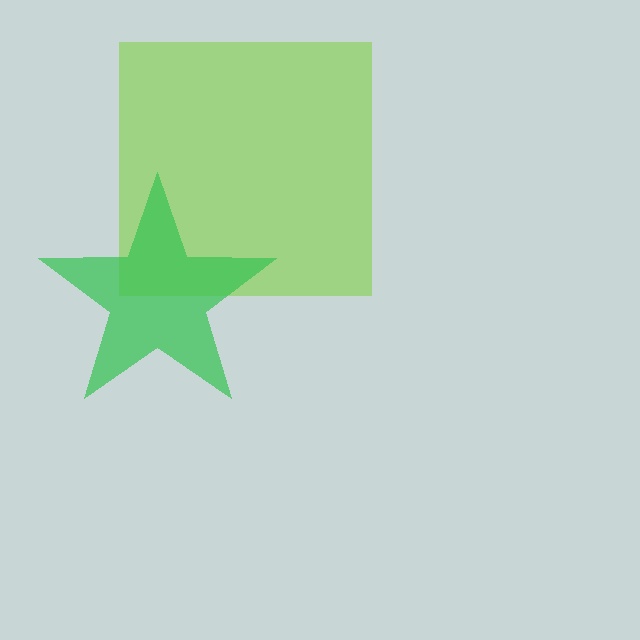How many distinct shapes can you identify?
There are 2 distinct shapes: a lime square, a green star.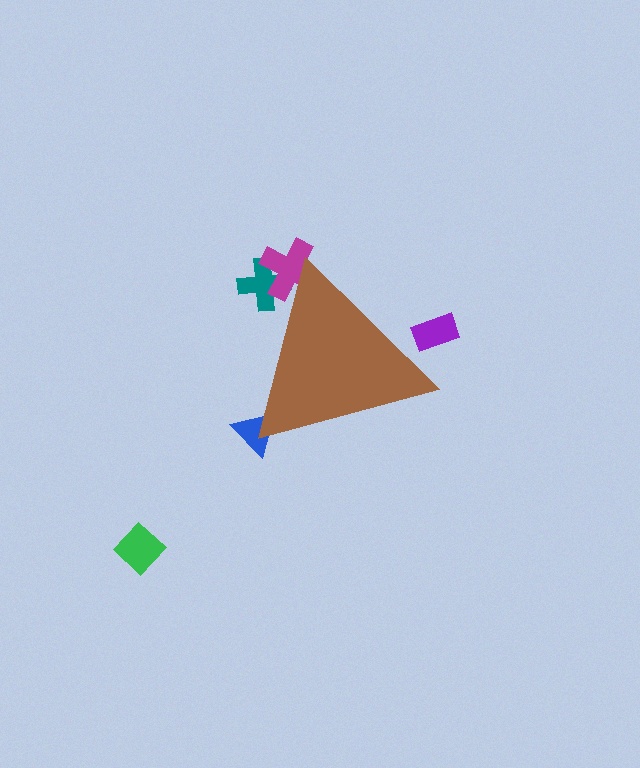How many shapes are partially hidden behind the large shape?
4 shapes are partially hidden.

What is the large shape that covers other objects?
A brown triangle.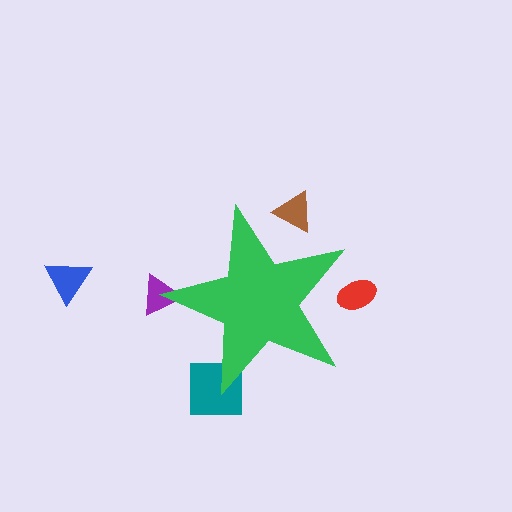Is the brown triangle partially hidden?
Yes, the brown triangle is partially hidden behind the green star.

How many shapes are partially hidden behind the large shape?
4 shapes are partially hidden.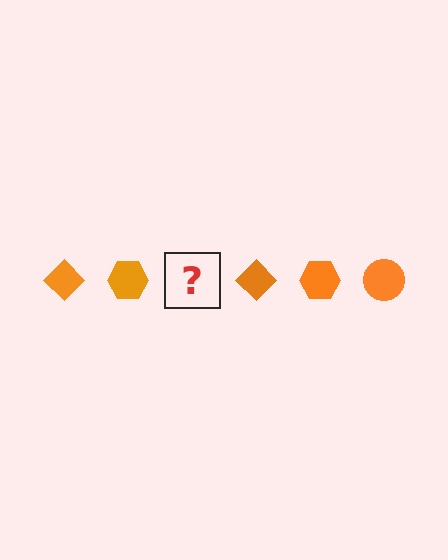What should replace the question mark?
The question mark should be replaced with an orange circle.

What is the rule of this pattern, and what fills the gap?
The rule is that the pattern cycles through diamond, hexagon, circle shapes in orange. The gap should be filled with an orange circle.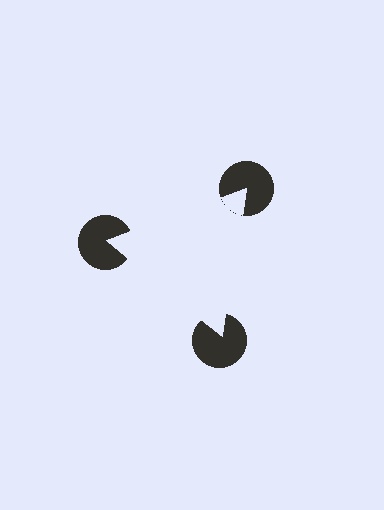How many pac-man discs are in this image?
There are 3 — one at each vertex of the illusory triangle.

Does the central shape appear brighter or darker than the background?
It typically appears slightly brighter than the background, even though no actual brightness change is drawn.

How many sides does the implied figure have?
3 sides.